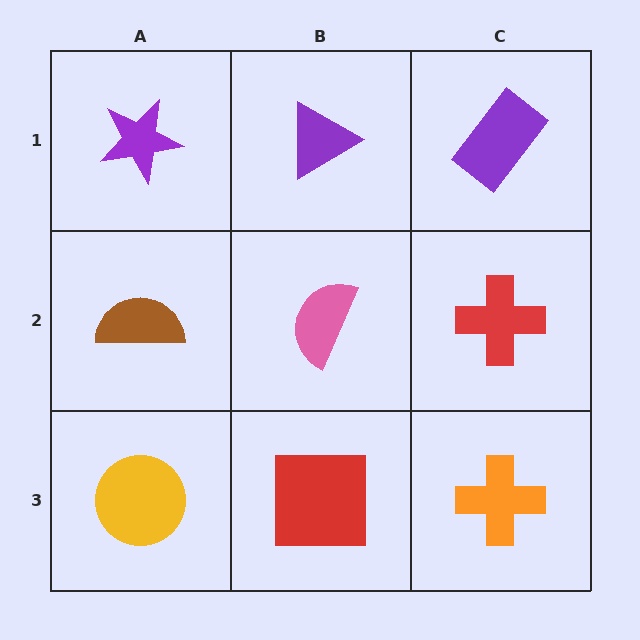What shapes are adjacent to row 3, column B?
A pink semicircle (row 2, column B), a yellow circle (row 3, column A), an orange cross (row 3, column C).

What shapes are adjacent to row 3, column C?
A red cross (row 2, column C), a red square (row 3, column B).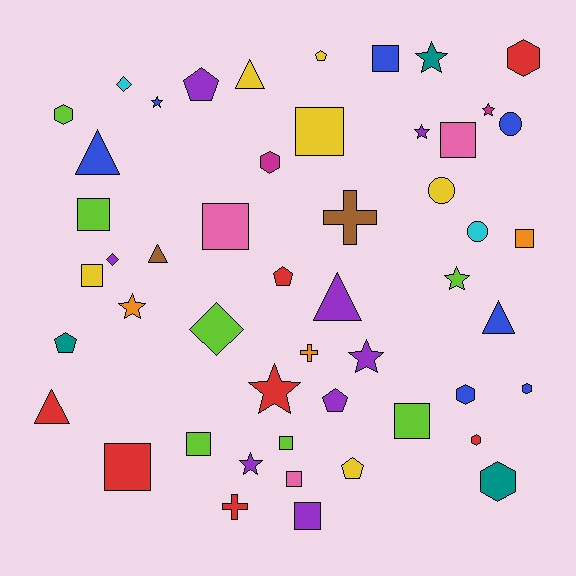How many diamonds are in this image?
There are 3 diamonds.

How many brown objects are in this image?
There are 2 brown objects.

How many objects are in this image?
There are 50 objects.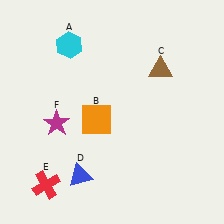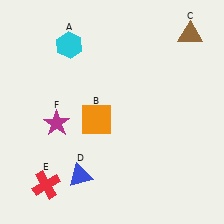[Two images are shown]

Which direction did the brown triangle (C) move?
The brown triangle (C) moved up.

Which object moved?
The brown triangle (C) moved up.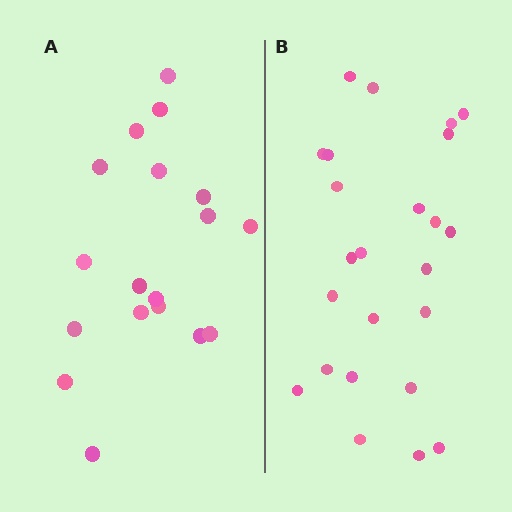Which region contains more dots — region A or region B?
Region B (the right region) has more dots.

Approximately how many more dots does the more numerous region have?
Region B has about 6 more dots than region A.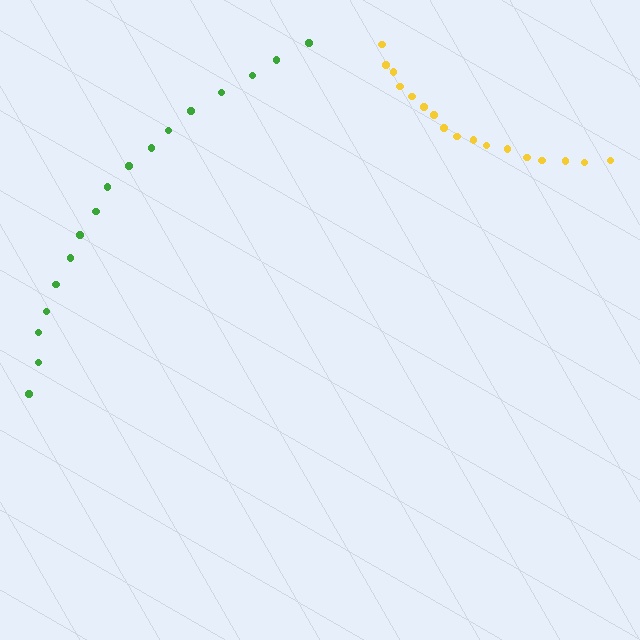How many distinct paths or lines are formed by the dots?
There are 2 distinct paths.